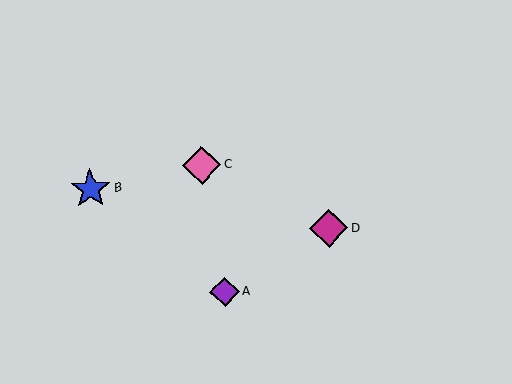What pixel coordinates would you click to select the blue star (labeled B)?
Click at (90, 189) to select the blue star B.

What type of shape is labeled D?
Shape D is a magenta diamond.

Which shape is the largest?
The blue star (labeled B) is the largest.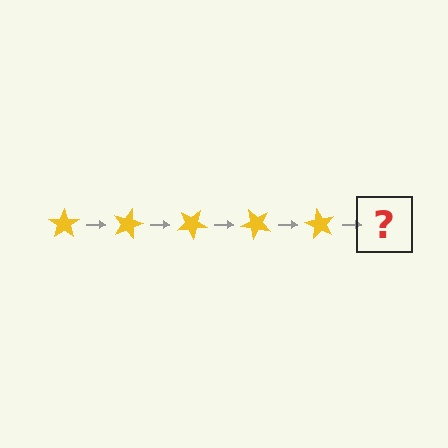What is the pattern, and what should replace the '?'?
The pattern is that the star rotates 15 degrees each step. The '?' should be a yellow star rotated 75 degrees.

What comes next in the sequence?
The next element should be a yellow star rotated 75 degrees.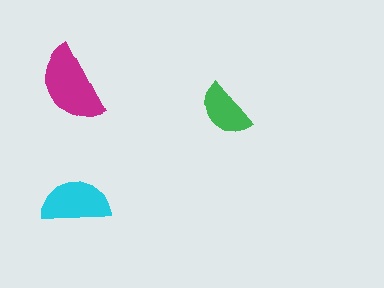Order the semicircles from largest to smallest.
the magenta one, the cyan one, the green one.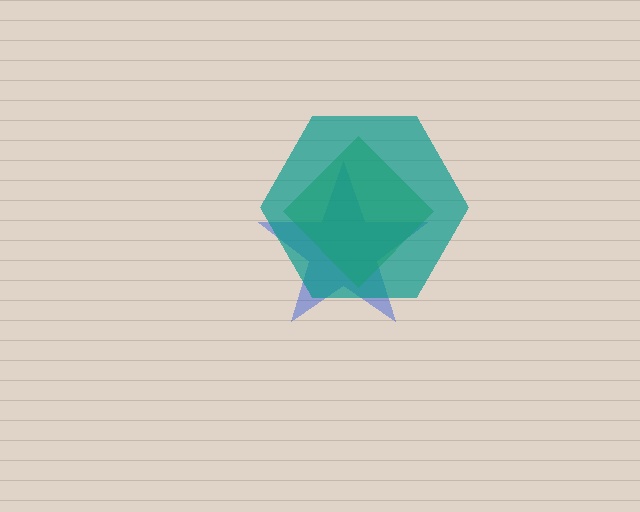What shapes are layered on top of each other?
The layered shapes are: a blue star, a green diamond, a teal hexagon.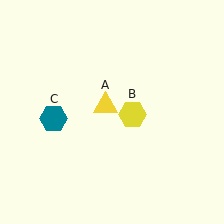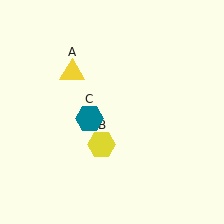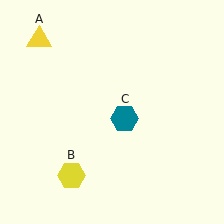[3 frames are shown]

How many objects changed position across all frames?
3 objects changed position: yellow triangle (object A), yellow hexagon (object B), teal hexagon (object C).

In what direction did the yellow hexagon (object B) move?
The yellow hexagon (object B) moved down and to the left.